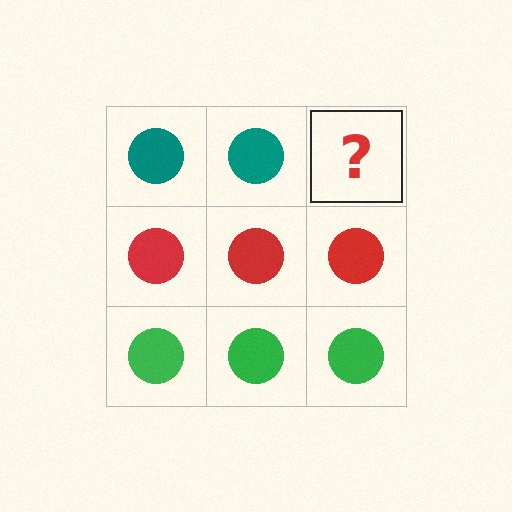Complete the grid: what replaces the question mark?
The question mark should be replaced with a teal circle.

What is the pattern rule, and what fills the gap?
The rule is that each row has a consistent color. The gap should be filled with a teal circle.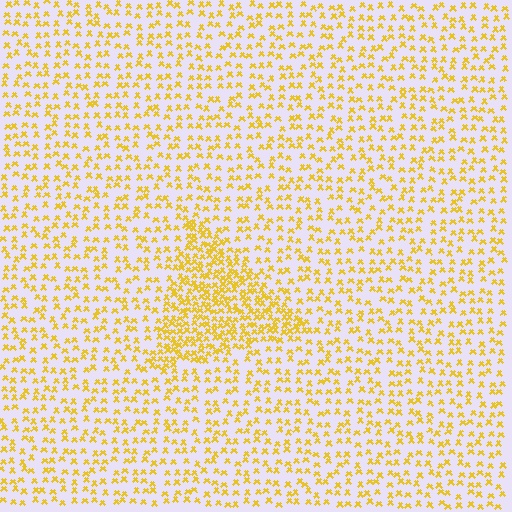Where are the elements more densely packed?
The elements are more densely packed inside the triangle boundary.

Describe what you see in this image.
The image contains small yellow elements arranged at two different densities. A triangle-shaped region is visible where the elements are more densely packed than the surrounding area.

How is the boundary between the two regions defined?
The boundary is defined by a change in element density (approximately 2.2x ratio). All elements are the same color, size, and shape.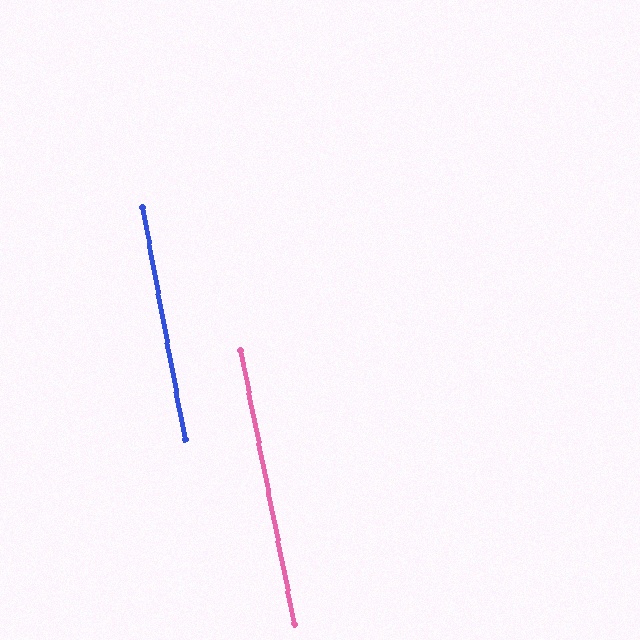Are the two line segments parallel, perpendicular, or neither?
Parallel — their directions differ by only 0.9°.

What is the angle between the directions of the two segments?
Approximately 1 degree.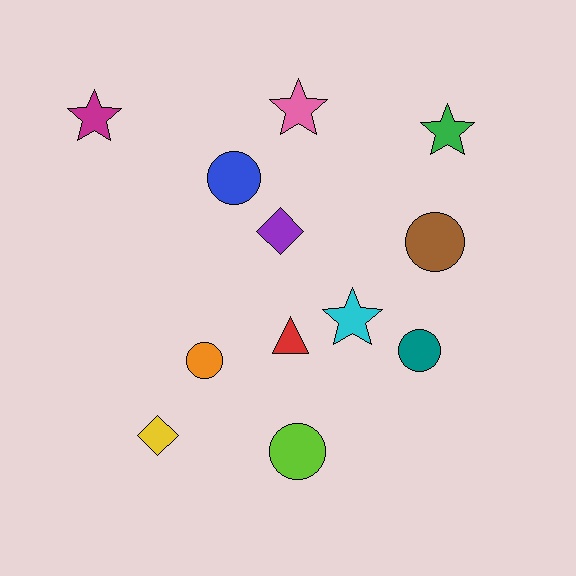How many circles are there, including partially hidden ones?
There are 5 circles.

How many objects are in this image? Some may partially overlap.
There are 12 objects.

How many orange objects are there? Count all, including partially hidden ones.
There is 1 orange object.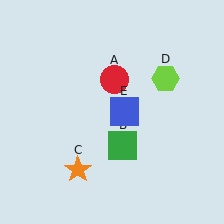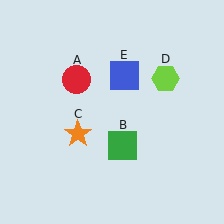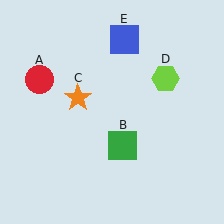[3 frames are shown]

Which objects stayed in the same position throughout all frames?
Green square (object B) and lime hexagon (object D) remained stationary.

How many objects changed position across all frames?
3 objects changed position: red circle (object A), orange star (object C), blue square (object E).